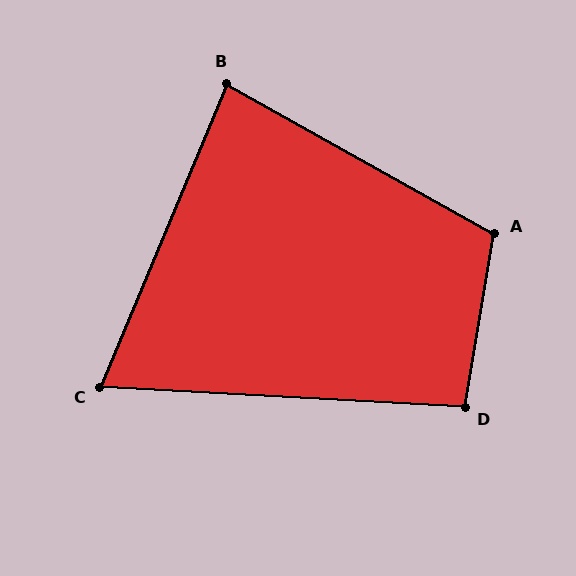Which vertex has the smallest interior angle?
C, at approximately 70 degrees.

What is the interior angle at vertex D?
Approximately 96 degrees (obtuse).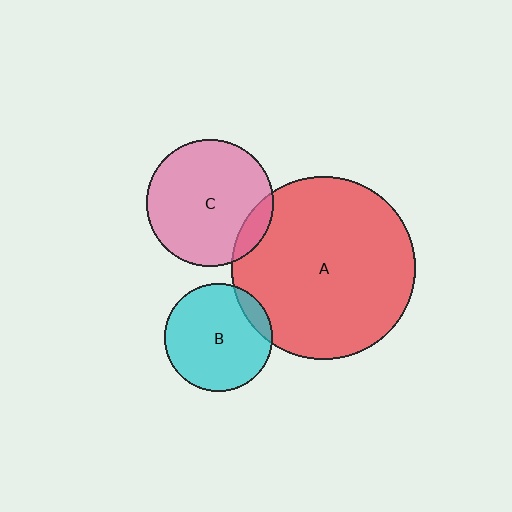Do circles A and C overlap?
Yes.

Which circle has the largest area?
Circle A (red).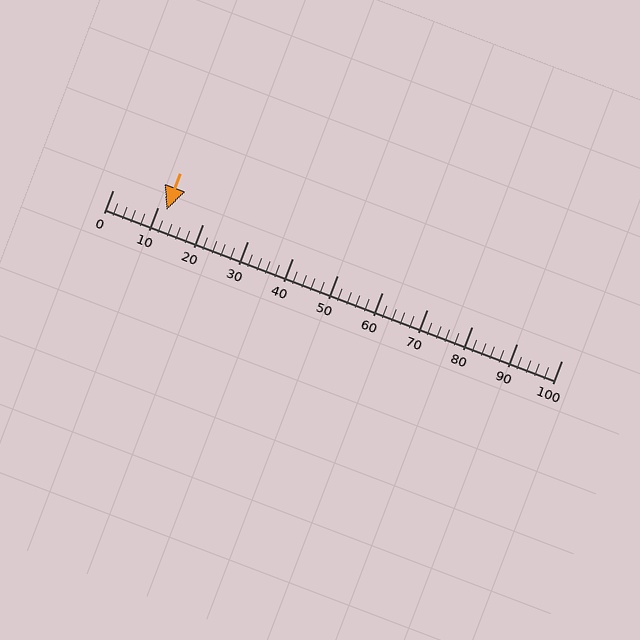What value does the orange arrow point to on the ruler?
The orange arrow points to approximately 12.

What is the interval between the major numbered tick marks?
The major tick marks are spaced 10 units apart.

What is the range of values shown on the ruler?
The ruler shows values from 0 to 100.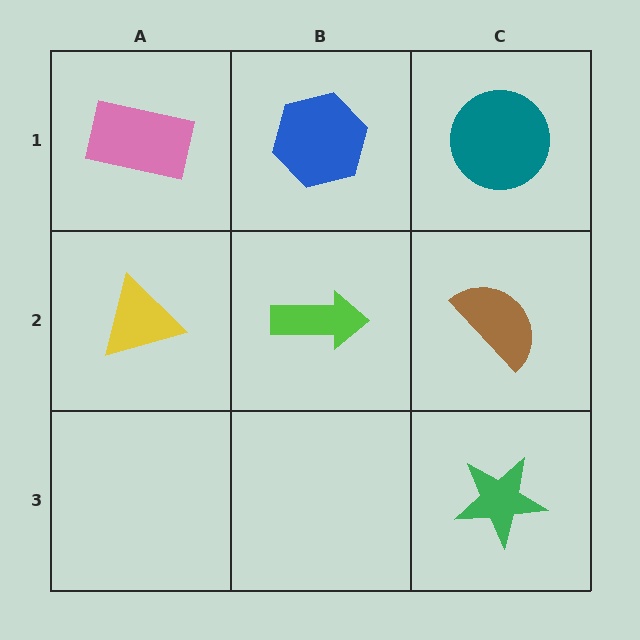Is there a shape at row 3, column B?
No, that cell is empty.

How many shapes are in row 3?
1 shape.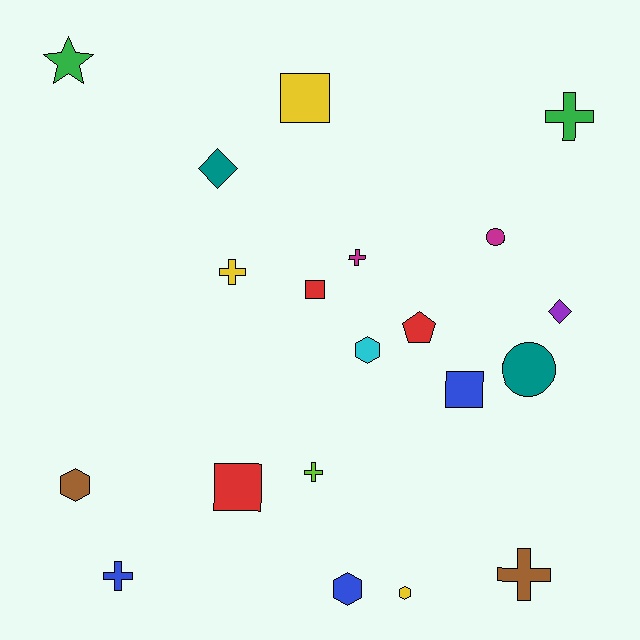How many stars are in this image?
There is 1 star.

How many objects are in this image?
There are 20 objects.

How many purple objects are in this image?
There is 1 purple object.